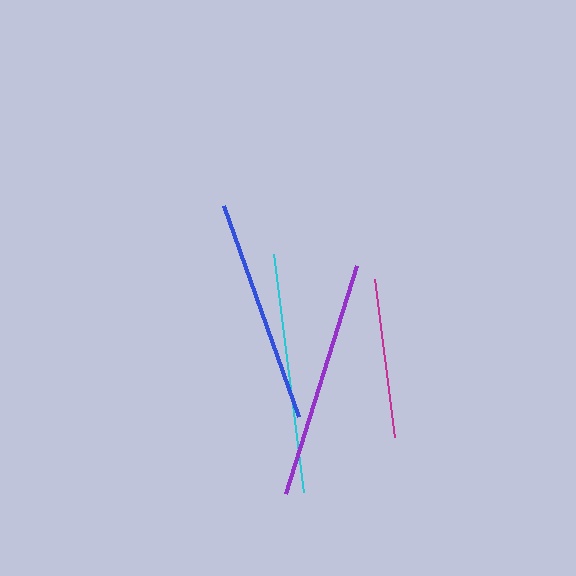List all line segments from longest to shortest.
From longest to shortest: cyan, purple, blue, magenta.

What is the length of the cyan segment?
The cyan segment is approximately 240 pixels long.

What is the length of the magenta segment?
The magenta segment is approximately 159 pixels long.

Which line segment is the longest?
The cyan line is the longest at approximately 240 pixels.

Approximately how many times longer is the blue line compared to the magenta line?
The blue line is approximately 1.4 times the length of the magenta line.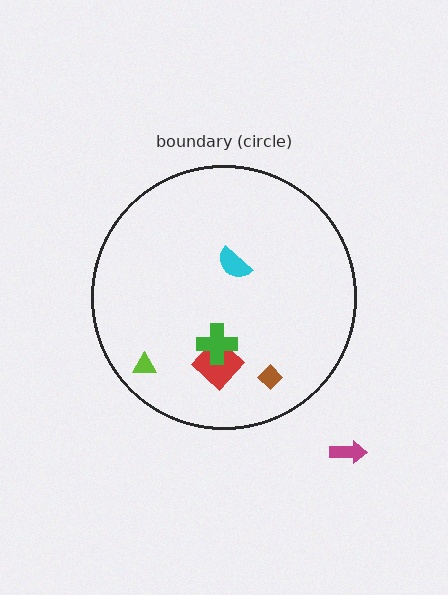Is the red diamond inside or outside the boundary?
Inside.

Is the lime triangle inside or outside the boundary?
Inside.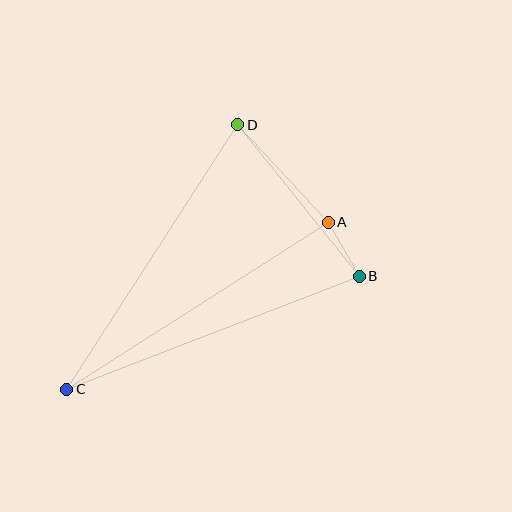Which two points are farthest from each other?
Points C and D are farthest from each other.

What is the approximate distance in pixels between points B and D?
The distance between B and D is approximately 194 pixels.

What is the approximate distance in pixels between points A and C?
The distance between A and C is approximately 310 pixels.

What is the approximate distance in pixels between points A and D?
The distance between A and D is approximately 133 pixels.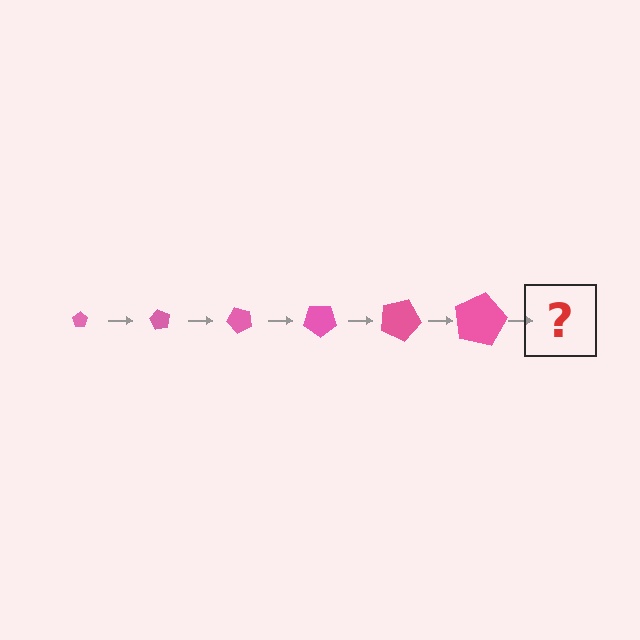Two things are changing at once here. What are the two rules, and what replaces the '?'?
The two rules are that the pentagon grows larger each step and it rotates 60 degrees each step. The '?' should be a pentagon, larger than the previous one and rotated 360 degrees from the start.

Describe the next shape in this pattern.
It should be a pentagon, larger than the previous one and rotated 360 degrees from the start.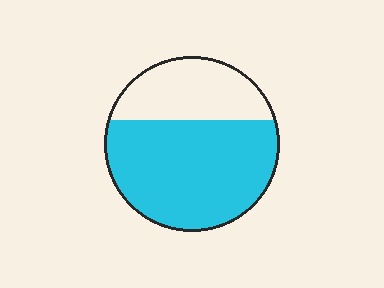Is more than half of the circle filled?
Yes.